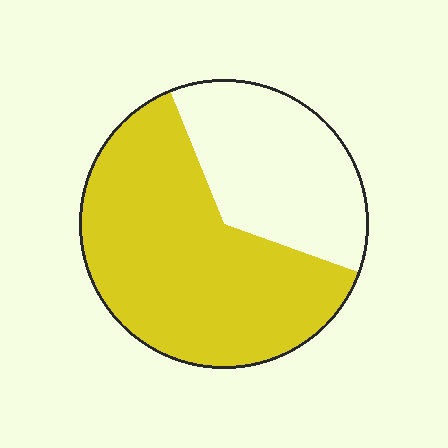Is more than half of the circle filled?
Yes.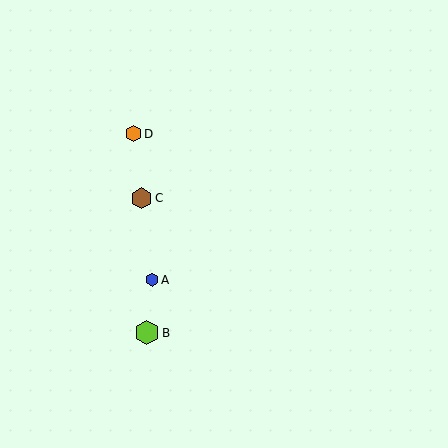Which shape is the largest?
The lime hexagon (labeled B) is the largest.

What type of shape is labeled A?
Shape A is a blue hexagon.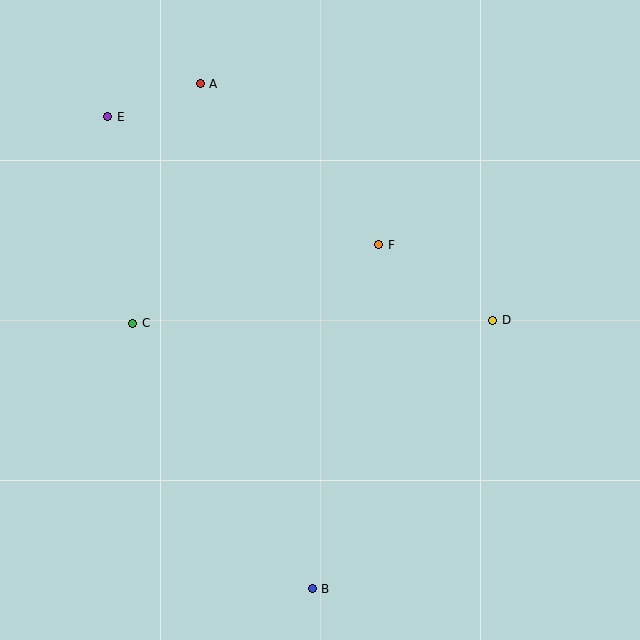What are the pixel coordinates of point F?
Point F is at (379, 245).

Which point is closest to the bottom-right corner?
Point B is closest to the bottom-right corner.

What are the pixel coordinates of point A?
Point A is at (200, 84).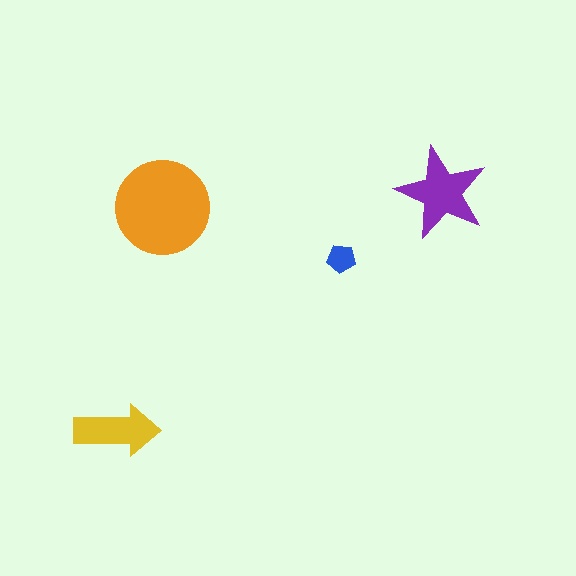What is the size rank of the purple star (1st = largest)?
2nd.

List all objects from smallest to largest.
The blue pentagon, the yellow arrow, the purple star, the orange circle.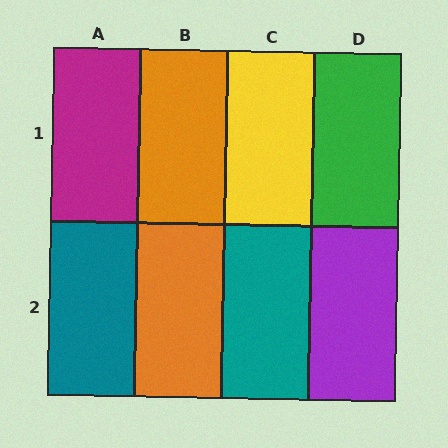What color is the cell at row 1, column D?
Green.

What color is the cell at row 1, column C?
Yellow.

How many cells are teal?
2 cells are teal.